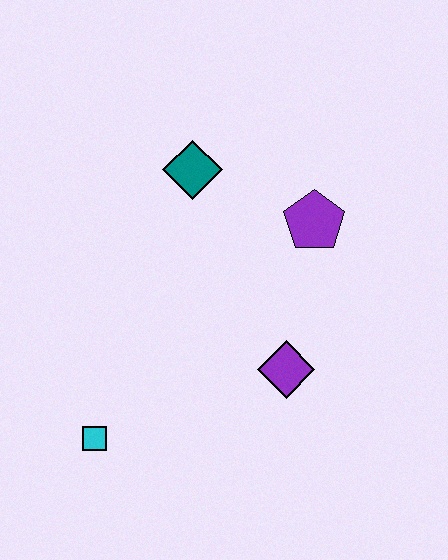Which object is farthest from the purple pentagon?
The cyan square is farthest from the purple pentagon.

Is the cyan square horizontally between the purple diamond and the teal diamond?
No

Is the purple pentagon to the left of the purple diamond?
No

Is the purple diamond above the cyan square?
Yes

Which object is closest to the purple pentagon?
The teal diamond is closest to the purple pentagon.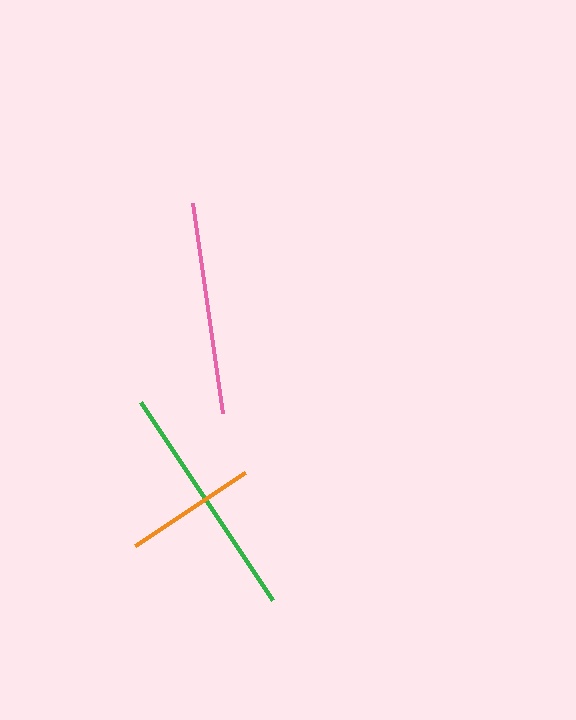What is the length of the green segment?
The green segment is approximately 239 pixels long.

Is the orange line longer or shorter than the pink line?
The pink line is longer than the orange line.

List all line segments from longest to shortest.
From longest to shortest: green, pink, orange.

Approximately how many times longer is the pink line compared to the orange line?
The pink line is approximately 1.6 times the length of the orange line.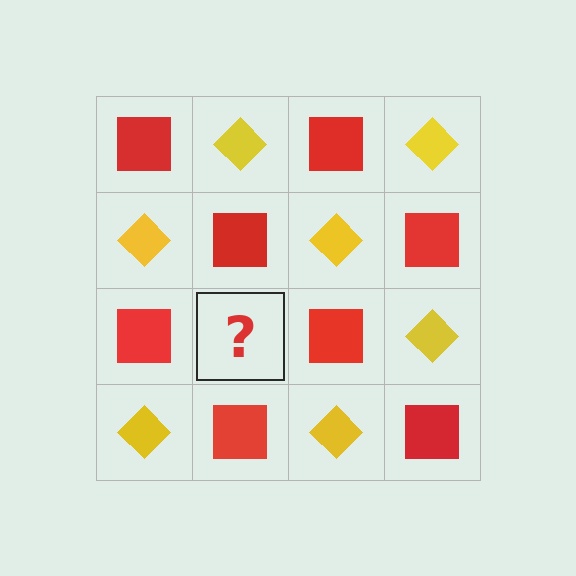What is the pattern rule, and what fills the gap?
The rule is that it alternates red square and yellow diamond in a checkerboard pattern. The gap should be filled with a yellow diamond.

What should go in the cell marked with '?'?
The missing cell should contain a yellow diamond.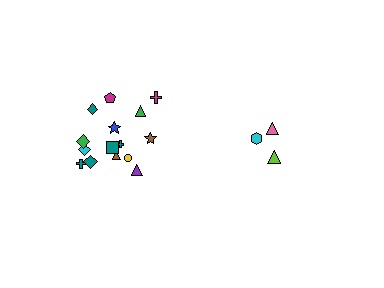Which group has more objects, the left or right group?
The left group.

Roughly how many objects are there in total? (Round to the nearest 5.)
Roughly 20 objects in total.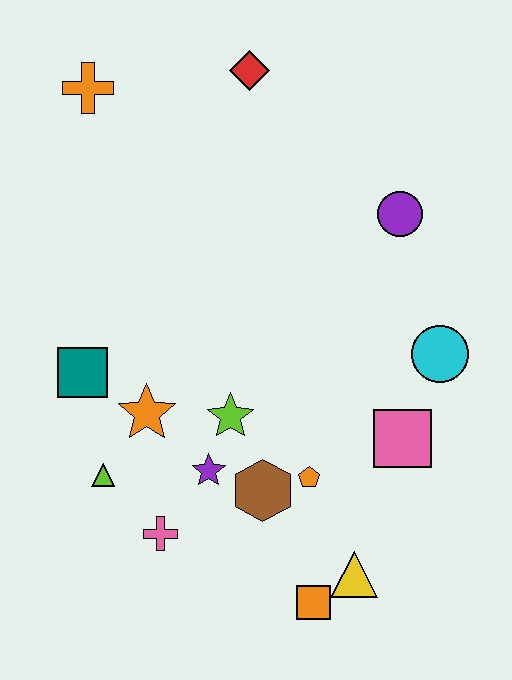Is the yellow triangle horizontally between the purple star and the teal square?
No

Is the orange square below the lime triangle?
Yes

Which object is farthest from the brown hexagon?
The orange cross is farthest from the brown hexagon.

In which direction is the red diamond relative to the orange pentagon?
The red diamond is above the orange pentagon.